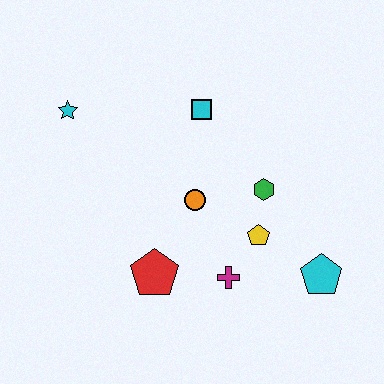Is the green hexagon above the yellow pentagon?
Yes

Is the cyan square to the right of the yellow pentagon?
No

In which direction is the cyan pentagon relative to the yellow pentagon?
The cyan pentagon is to the right of the yellow pentagon.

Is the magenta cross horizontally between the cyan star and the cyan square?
No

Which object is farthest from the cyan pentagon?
The cyan star is farthest from the cyan pentagon.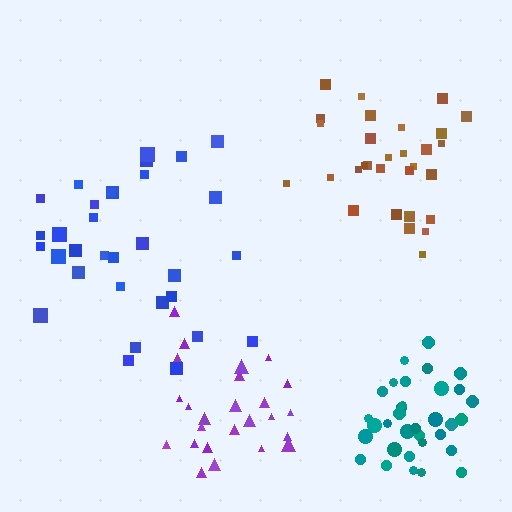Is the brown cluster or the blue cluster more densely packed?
Brown.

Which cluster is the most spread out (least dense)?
Blue.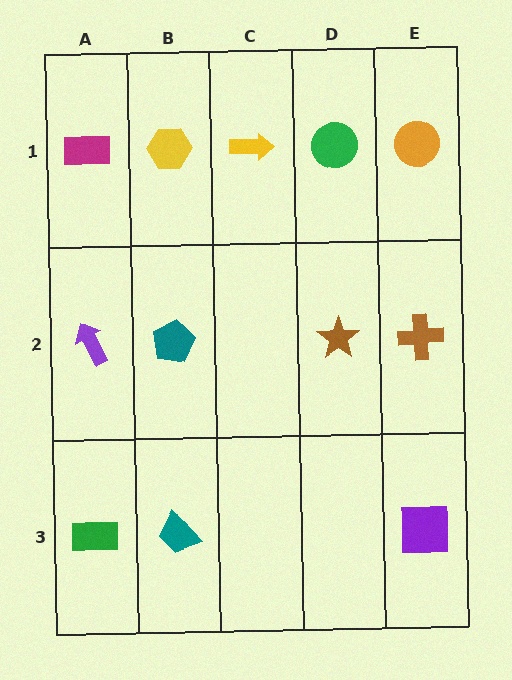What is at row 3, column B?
A teal trapezoid.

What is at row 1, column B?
A yellow hexagon.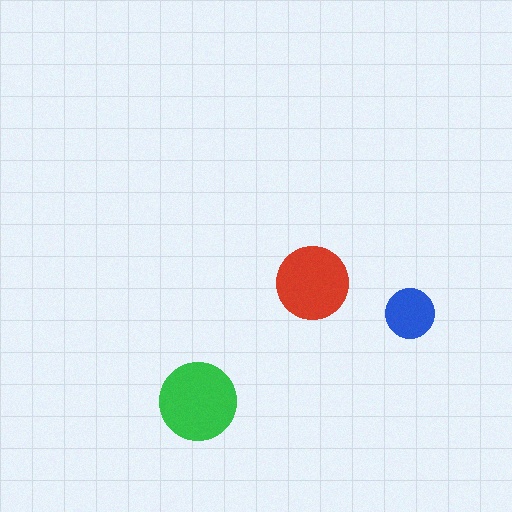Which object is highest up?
The red circle is topmost.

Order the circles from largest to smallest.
the green one, the red one, the blue one.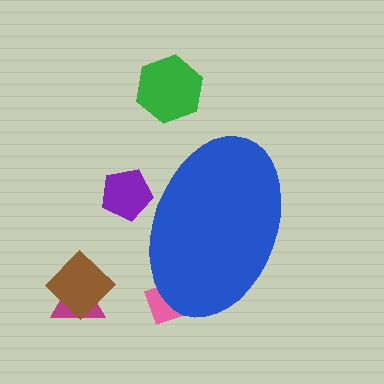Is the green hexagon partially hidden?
No, the green hexagon is fully visible.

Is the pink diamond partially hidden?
Yes, the pink diamond is partially hidden behind the blue ellipse.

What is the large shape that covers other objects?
A blue ellipse.